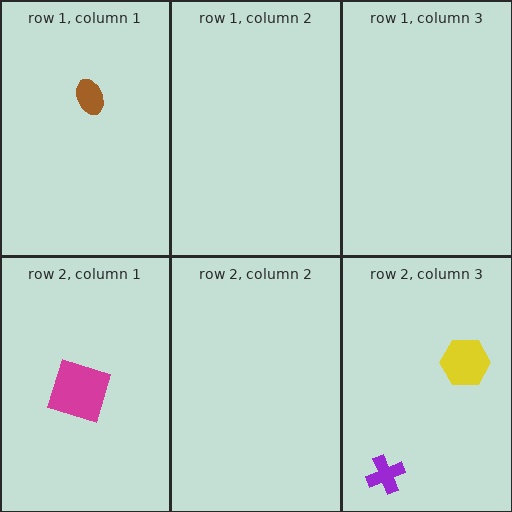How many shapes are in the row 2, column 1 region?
1.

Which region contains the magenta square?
The row 2, column 1 region.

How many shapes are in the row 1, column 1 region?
1.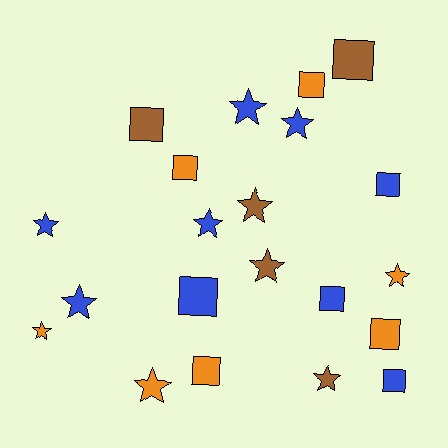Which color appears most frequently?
Blue, with 9 objects.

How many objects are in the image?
There are 21 objects.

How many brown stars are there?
There are 3 brown stars.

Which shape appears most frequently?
Star, with 11 objects.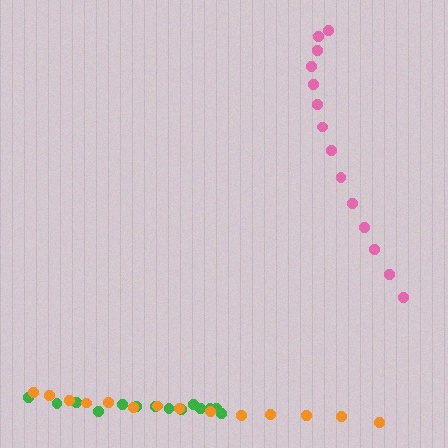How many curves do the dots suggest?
There are 3 distinct paths.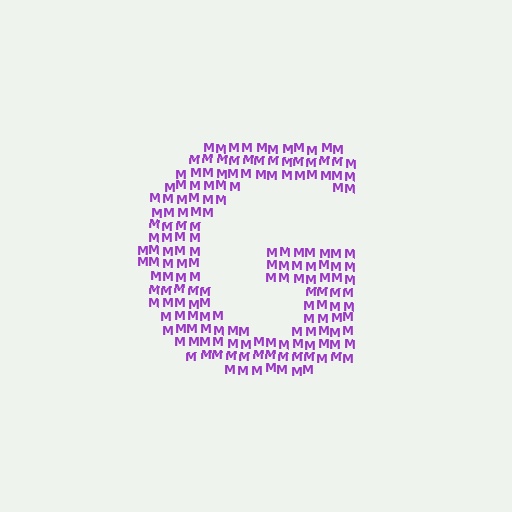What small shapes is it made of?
It is made of small letter M's.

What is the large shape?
The large shape is the letter G.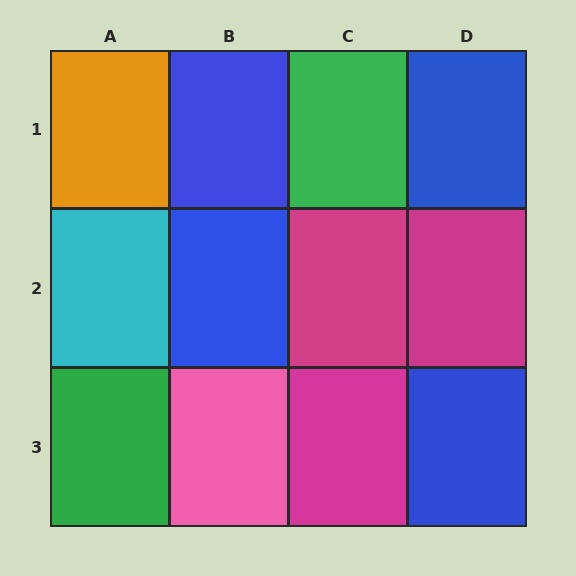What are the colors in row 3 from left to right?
Green, pink, magenta, blue.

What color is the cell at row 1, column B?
Blue.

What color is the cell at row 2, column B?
Blue.